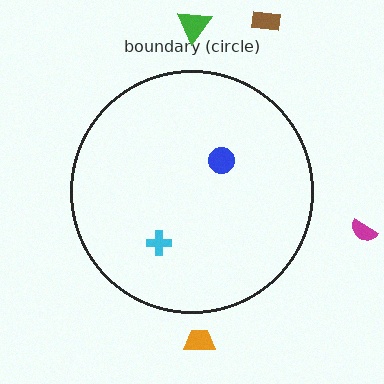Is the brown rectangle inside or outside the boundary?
Outside.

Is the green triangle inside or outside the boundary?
Outside.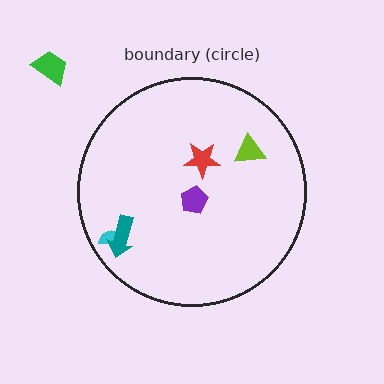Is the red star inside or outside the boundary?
Inside.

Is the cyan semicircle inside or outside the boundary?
Inside.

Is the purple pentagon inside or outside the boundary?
Inside.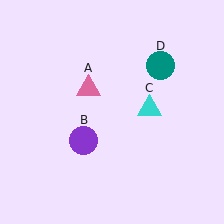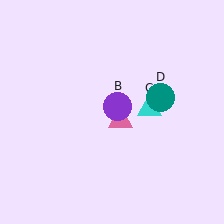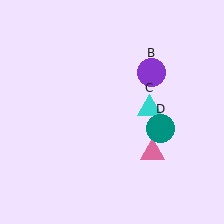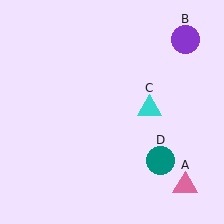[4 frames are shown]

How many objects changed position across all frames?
3 objects changed position: pink triangle (object A), purple circle (object B), teal circle (object D).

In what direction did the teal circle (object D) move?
The teal circle (object D) moved down.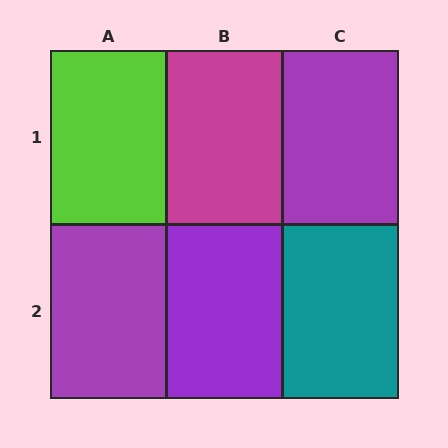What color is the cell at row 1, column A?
Lime.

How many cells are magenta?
1 cell is magenta.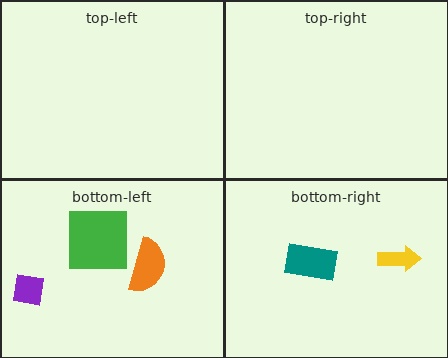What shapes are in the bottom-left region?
The purple square, the orange semicircle, the green square.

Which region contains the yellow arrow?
The bottom-right region.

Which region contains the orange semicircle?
The bottom-left region.